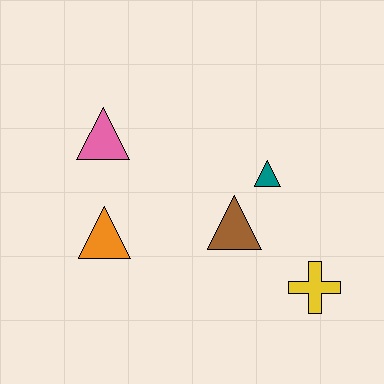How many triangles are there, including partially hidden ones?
There are 4 triangles.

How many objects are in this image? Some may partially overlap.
There are 5 objects.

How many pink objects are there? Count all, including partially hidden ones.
There is 1 pink object.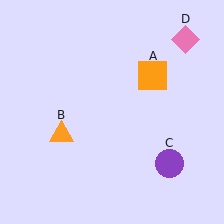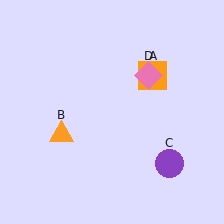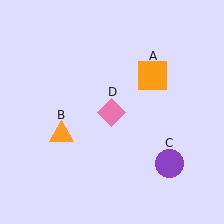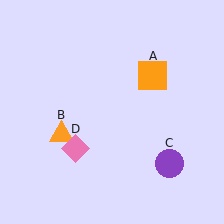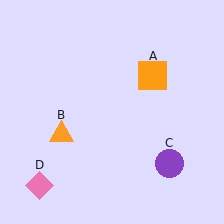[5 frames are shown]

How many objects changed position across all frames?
1 object changed position: pink diamond (object D).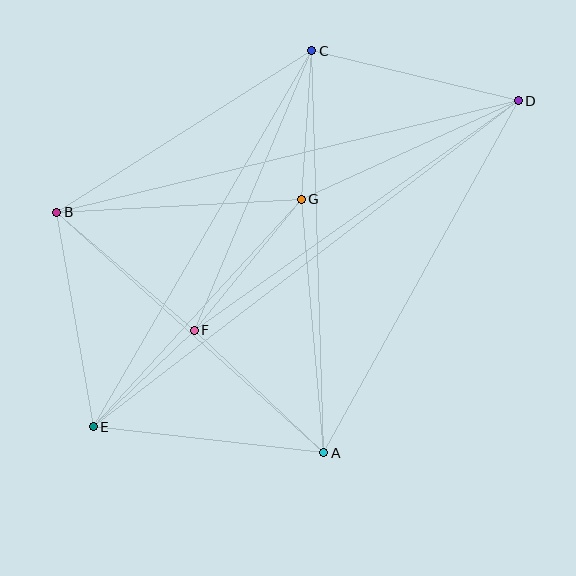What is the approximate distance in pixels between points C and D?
The distance between C and D is approximately 212 pixels.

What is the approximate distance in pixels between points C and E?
The distance between C and E is approximately 435 pixels.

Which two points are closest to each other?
Points E and F are closest to each other.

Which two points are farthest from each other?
Points D and E are farthest from each other.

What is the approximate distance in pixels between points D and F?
The distance between D and F is approximately 397 pixels.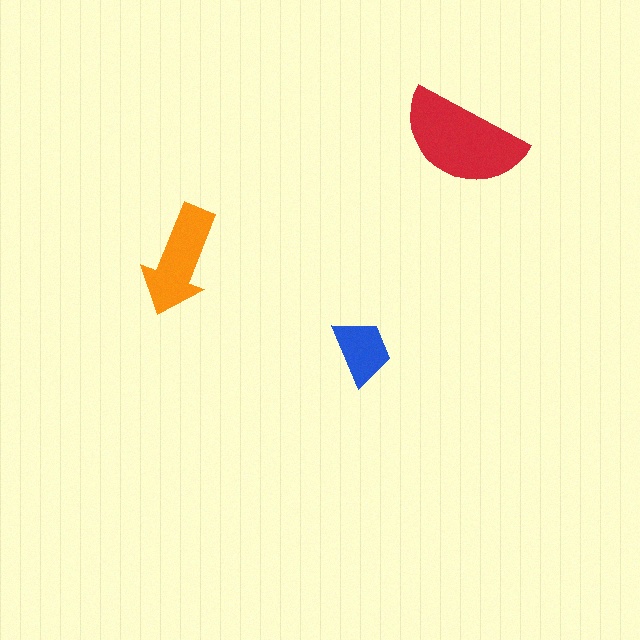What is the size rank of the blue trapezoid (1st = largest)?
3rd.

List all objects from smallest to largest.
The blue trapezoid, the orange arrow, the red semicircle.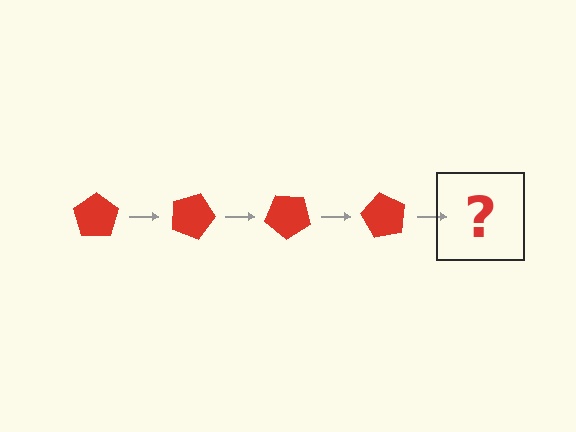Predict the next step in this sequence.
The next step is a red pentagon rotated 80 degrees.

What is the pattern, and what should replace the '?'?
The pattern is that the pentagon rotates 20 degrees each step. The '?' should be a red pentagon rotated 80 degrees.